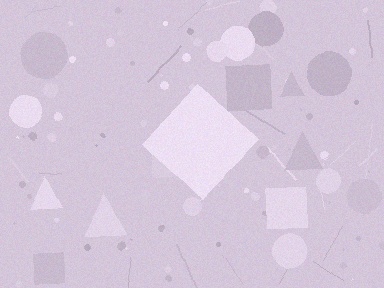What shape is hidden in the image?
A diamond is hidden in the image.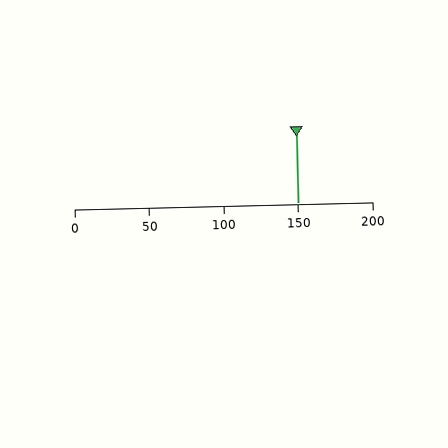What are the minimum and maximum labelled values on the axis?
The axis runs from 0 to 200.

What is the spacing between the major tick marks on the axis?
The major ticks are spaced 50 apart.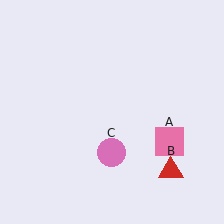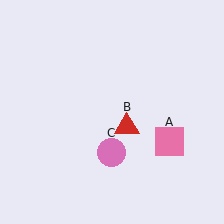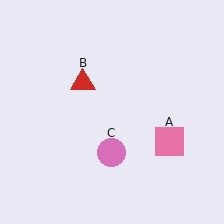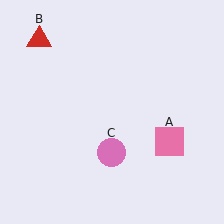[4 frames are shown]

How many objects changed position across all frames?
1 object changed position: red triangle (object B).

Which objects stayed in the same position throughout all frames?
Pink square (object A) and pink circle (object C) remained stationary.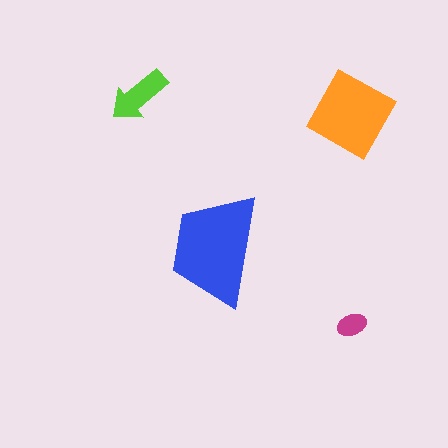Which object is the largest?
The blue trapezoid.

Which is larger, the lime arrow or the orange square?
The orange square.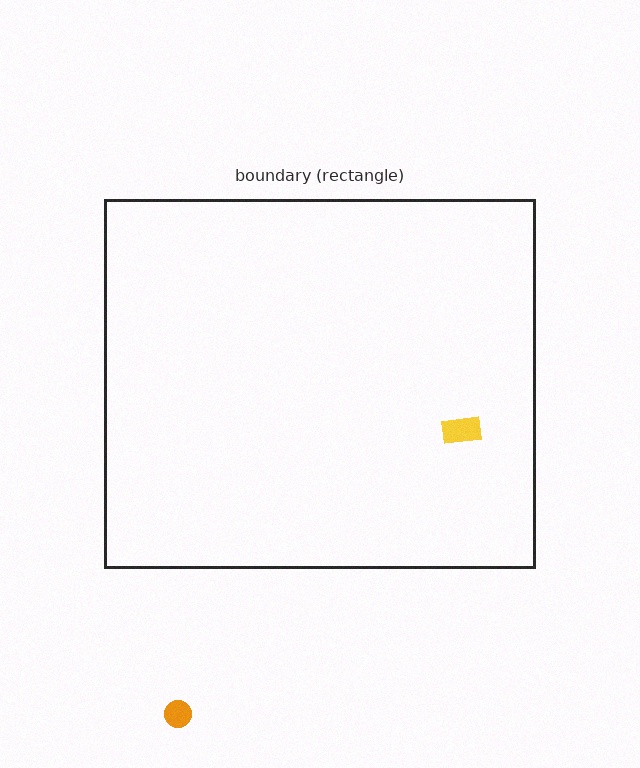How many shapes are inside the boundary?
1 inside, 1 outside.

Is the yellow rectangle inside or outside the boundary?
Inside.